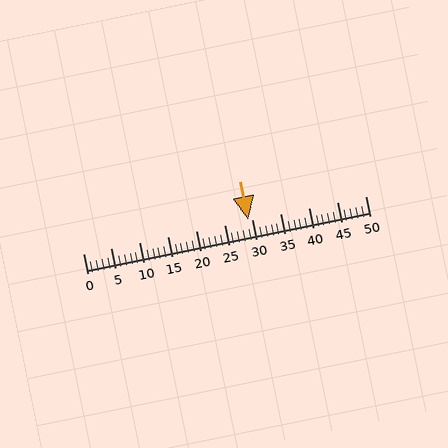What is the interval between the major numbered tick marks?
The major tick marks are spaced 5 units apart.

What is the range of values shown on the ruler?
The ruler shows values from 0 to 50.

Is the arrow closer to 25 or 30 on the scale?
The arrow is closer to 30.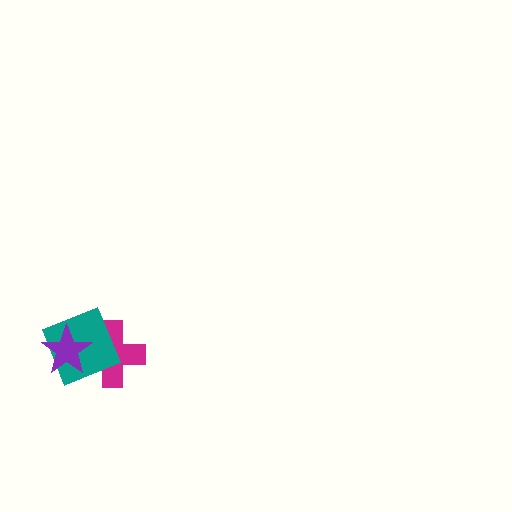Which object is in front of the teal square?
The purple star is in front of the teal square.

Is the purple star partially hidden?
No, no other shape covers it.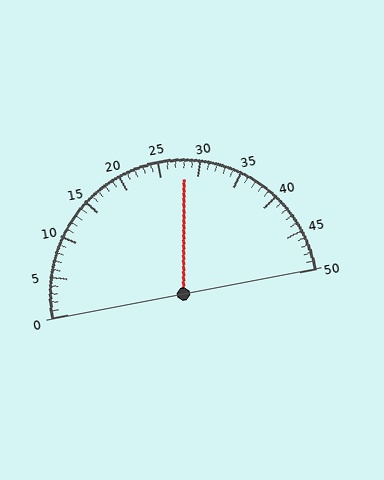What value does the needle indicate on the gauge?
The needle indicates approximately 28.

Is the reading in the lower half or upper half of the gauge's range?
The reading is in the upper half of the range (0 to 50).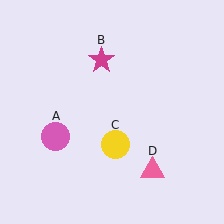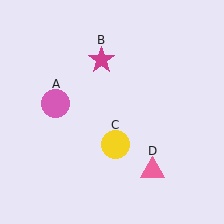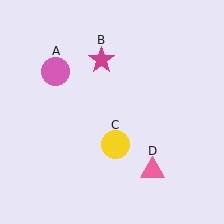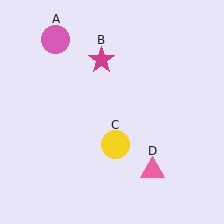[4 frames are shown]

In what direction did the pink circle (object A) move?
The pink circle (object A) moved up.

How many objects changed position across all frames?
1 object changed position: pink circle (object A).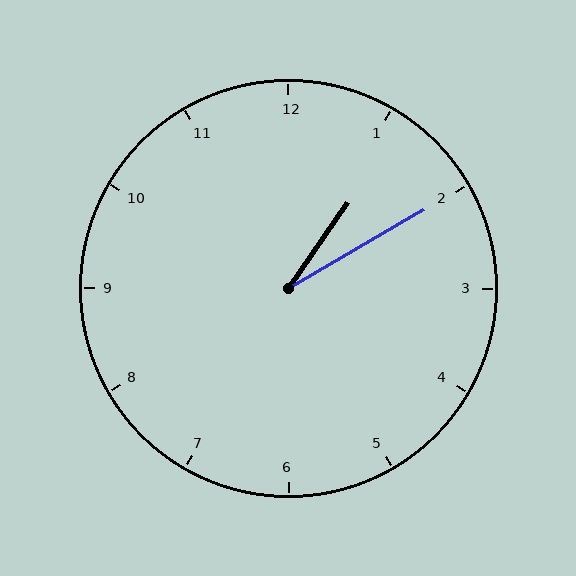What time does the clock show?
1:10.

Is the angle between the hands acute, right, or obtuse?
It is acute.